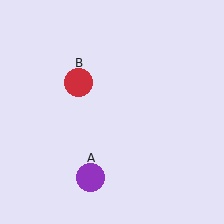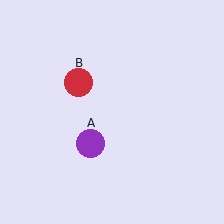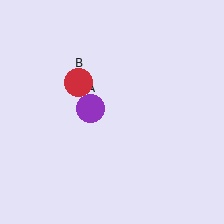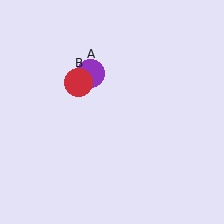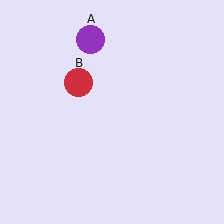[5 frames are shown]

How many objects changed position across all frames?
1 object changed position: purple circle (object A).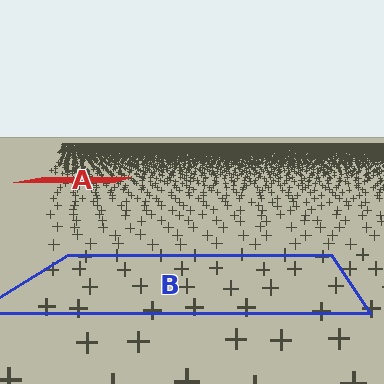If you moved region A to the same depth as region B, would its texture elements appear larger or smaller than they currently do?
They would appear larger. At a closer depth, the same texture elements are projected at a bigger on-screen size.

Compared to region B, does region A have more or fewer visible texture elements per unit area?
Region A has more texture elements per unit area — they are packed more densely because it is farther away.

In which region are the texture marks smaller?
The texture marks are smaller in region A, because it is farther away.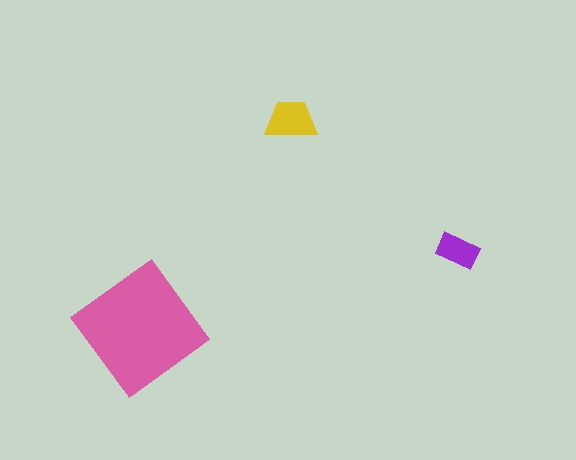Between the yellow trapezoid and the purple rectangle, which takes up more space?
The yellow trapezoid.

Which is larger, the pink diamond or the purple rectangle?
The pink diamond.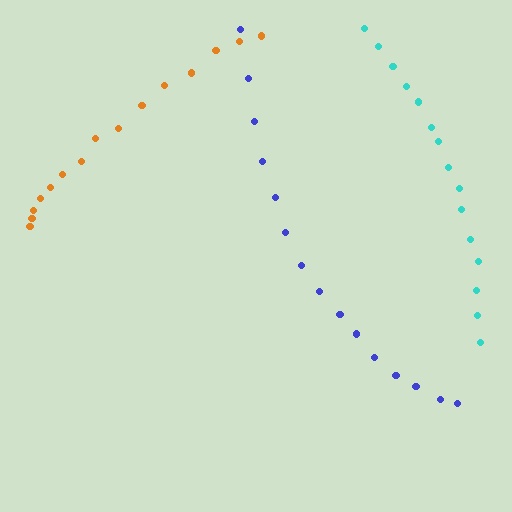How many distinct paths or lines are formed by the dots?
There are 3 distinct paths.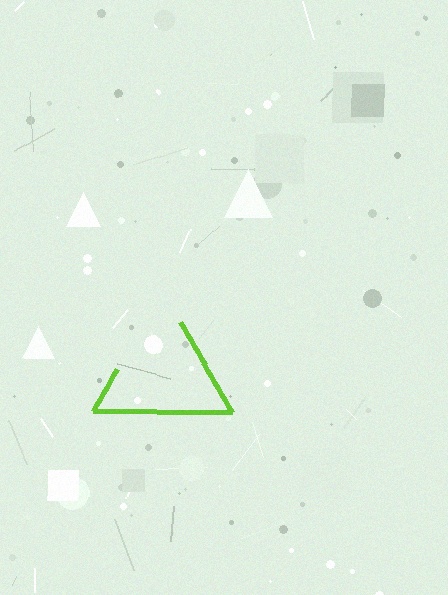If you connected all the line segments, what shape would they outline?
They would outline a triangle.